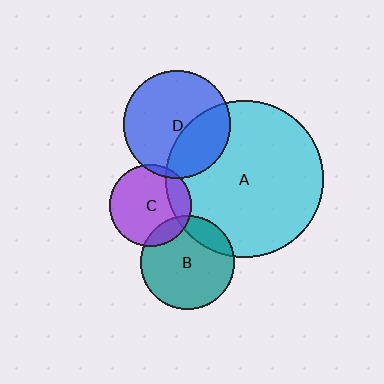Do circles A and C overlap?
Yes.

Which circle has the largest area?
Circle A (cyan).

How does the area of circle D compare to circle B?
Approximately 1.3 times.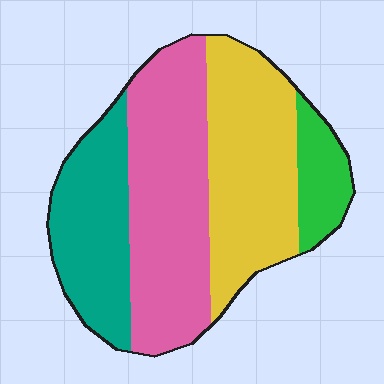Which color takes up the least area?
Green, at roughly 10%.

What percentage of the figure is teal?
Teal takes up about one quarter (1/4) of the figure.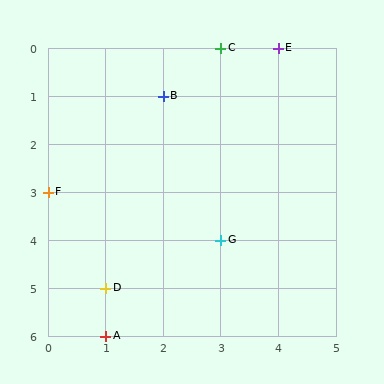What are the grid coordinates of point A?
Point A is at grid coordinates (1, 6).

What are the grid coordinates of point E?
Point E is at grid coordinates (4, 0).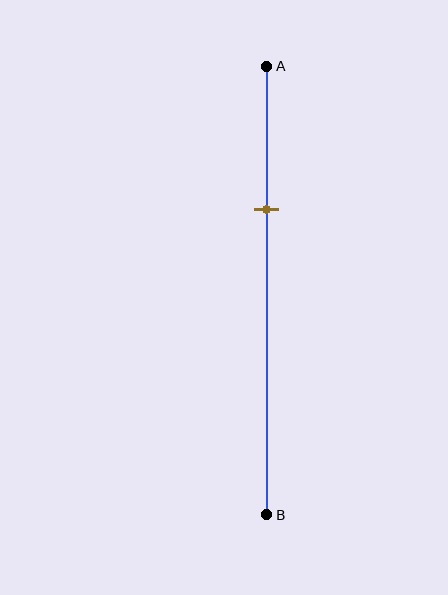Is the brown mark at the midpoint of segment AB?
No, the mark is at about 30% from A, not at the 50% midpoint.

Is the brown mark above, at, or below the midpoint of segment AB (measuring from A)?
The brown mark is above the midpoint of segment AB.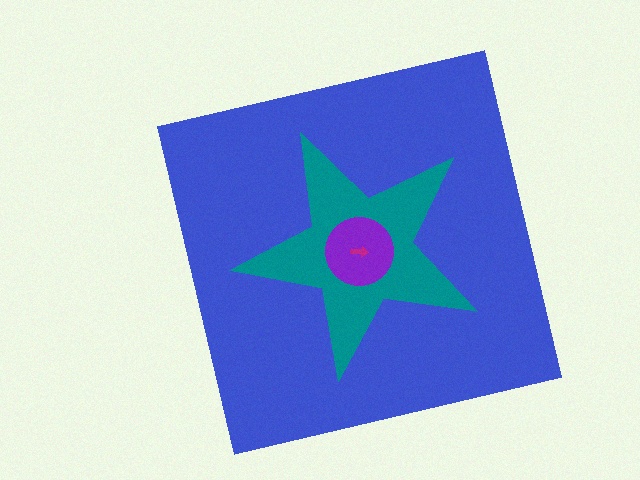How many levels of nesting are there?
4.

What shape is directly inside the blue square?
The teal star.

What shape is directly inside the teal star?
The purple circle.